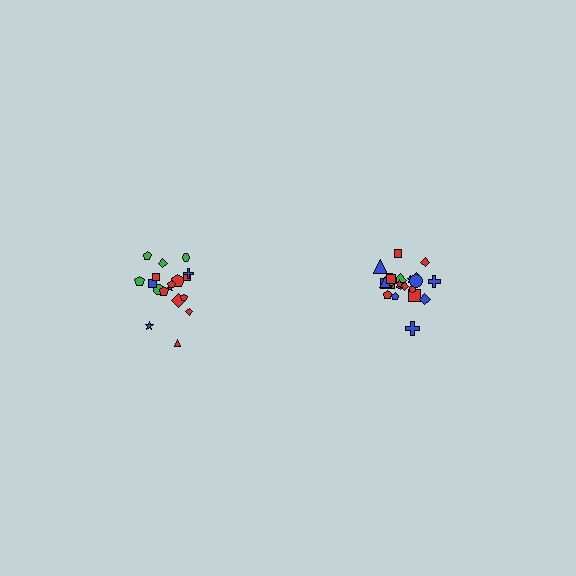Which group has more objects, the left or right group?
The right group.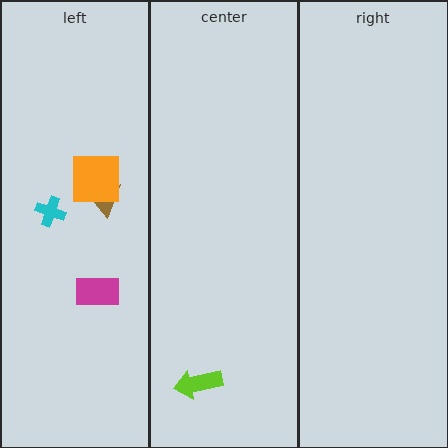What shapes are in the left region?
The brown triangle, the magenta rectangle, the cyan cross, the orange square.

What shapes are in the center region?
The lime arrow.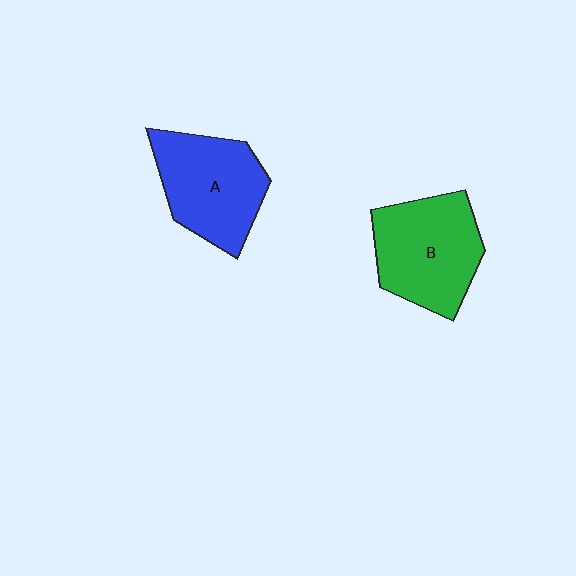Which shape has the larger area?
Shape B (green).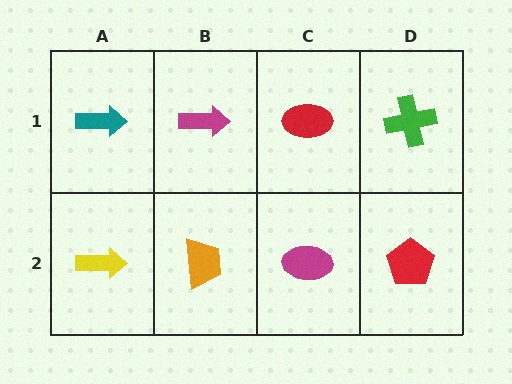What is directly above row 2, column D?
A green cross.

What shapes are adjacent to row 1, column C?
A magenta ellipse (row 2, column C), a magenta arrow (row 1, column B), a green cross (row 1, column D).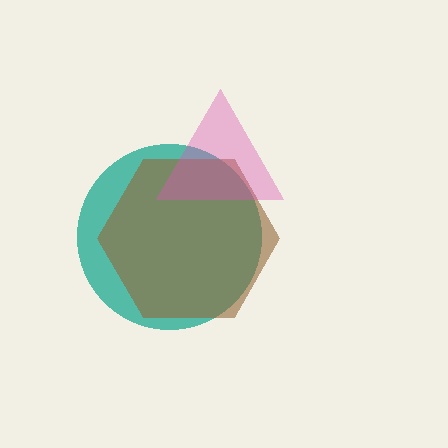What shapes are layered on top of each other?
The layered shapes are: a teal circle, a brown hexagon, a pink triangle.